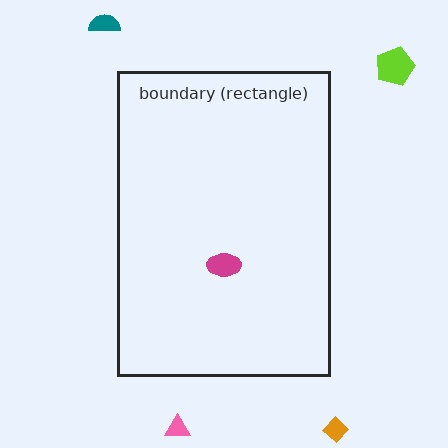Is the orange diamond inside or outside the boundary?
Outside.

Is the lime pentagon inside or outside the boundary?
Outside.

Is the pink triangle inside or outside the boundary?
Outside.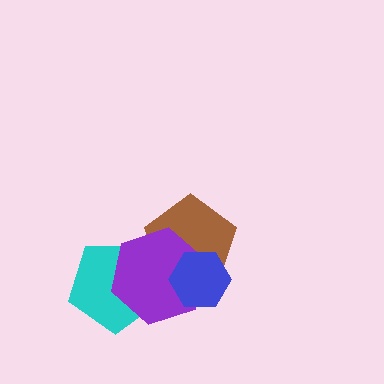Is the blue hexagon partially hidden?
No, no other shape covers it.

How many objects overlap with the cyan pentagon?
2 objects overlap with the cyan pentagon.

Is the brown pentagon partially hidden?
Yes, it is partially covered by another shape.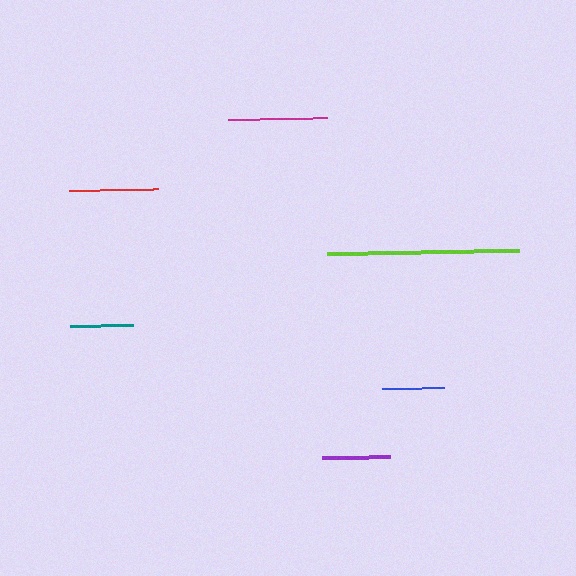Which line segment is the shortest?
The blue line is the shortest at approximately 62 pixels.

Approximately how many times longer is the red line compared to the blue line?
The red line is approximately 1.4 times the length of the blue line.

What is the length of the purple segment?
The purple segment is approximately 68 pixels long.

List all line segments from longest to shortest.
From longest to shortest: lime, magenta, red, purple, teal, blue.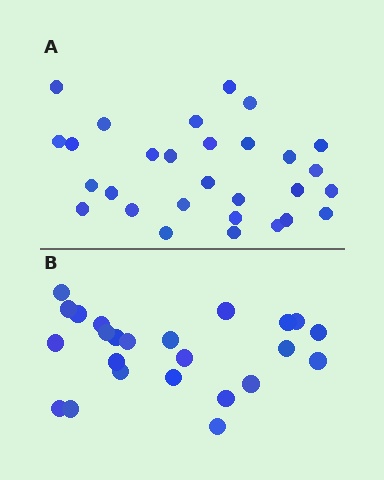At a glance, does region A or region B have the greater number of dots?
Region A (the top region) has more dots.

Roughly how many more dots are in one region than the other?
Region A has about 5 more dots than region B.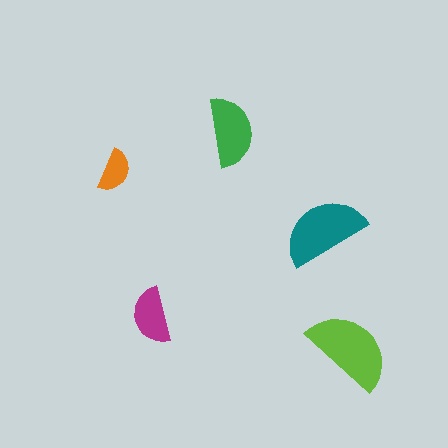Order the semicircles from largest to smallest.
the lime one, the teal one, the green one, the magenta one, the orange one.